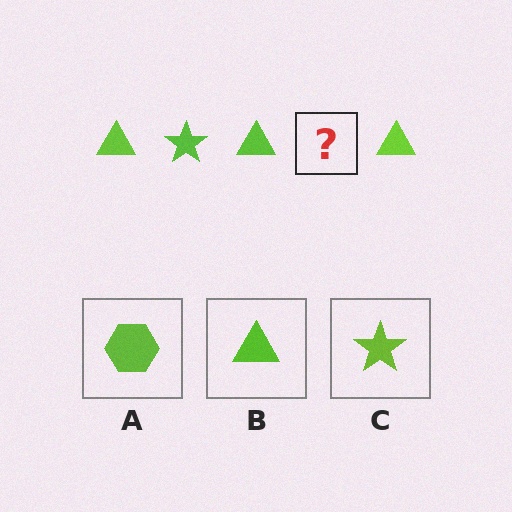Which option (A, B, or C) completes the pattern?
C.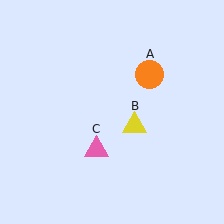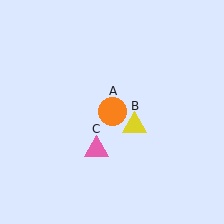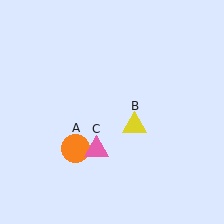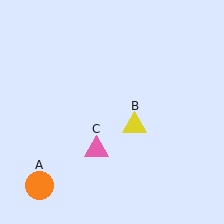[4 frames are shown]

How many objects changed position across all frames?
1 object changed position: orange circle (object A).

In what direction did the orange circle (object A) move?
The orange circle (object A) moved down and to the left.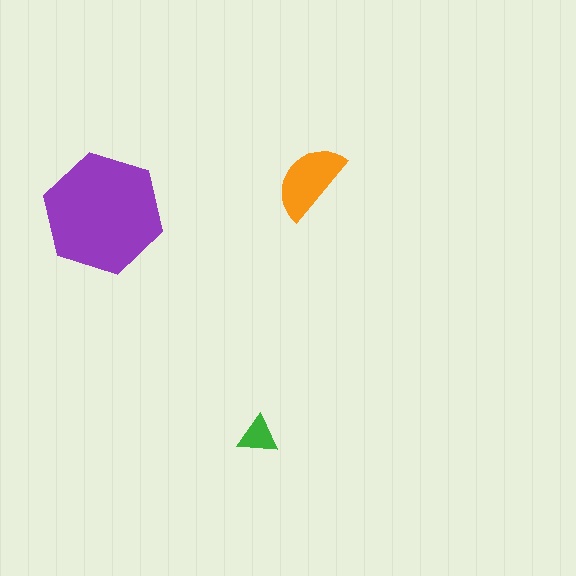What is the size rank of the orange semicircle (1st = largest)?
2nd.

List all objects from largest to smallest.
The purple hexagon, the orange semicircle, the green triangle.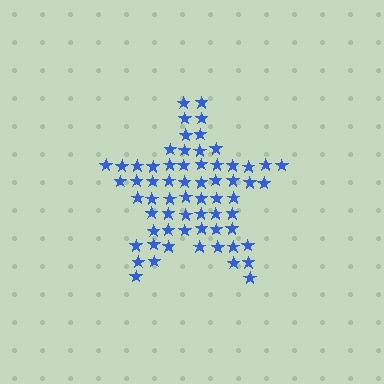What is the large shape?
The large shape is a star.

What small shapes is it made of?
It is made of small stars.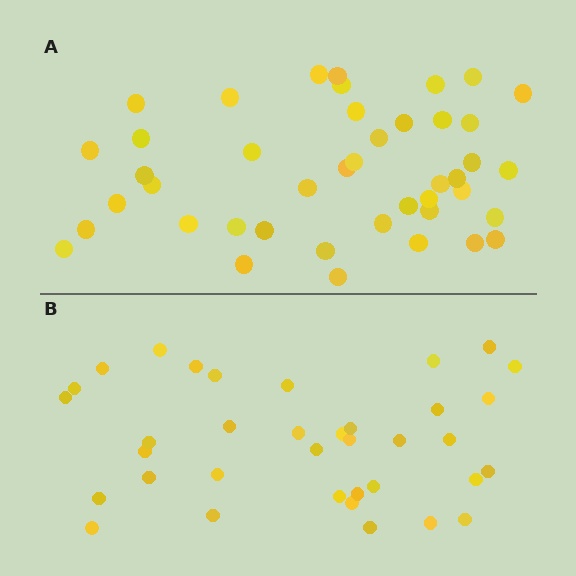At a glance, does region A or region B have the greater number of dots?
Region A (the top region) has more dots.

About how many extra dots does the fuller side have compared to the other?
Region A has roughly 8 or so more dots than region B.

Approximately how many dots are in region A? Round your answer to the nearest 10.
About 40 dots. (The exact count is 43, which rounds to 40.)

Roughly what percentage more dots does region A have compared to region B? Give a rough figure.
About 20% more.